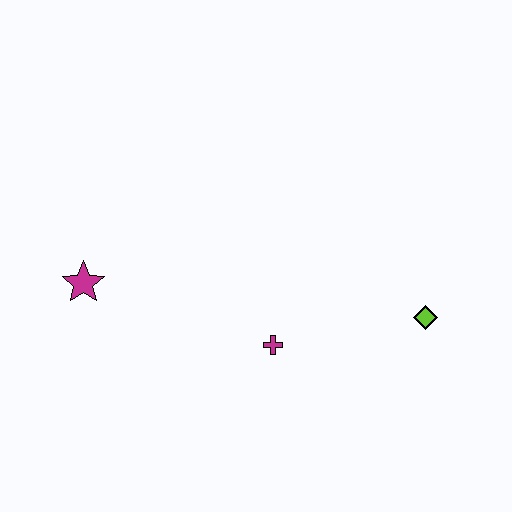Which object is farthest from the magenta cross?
The magenta star is farthest from the magenta cross.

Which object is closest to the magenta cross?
The lime diamond is closest to the magenta cross.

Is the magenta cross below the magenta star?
Yes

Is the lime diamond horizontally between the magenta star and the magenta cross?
No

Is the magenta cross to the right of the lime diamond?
No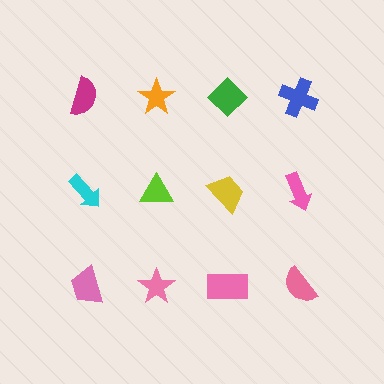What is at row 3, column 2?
A pink star.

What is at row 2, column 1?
A cyan arrow.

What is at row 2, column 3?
A yellow trapezoid.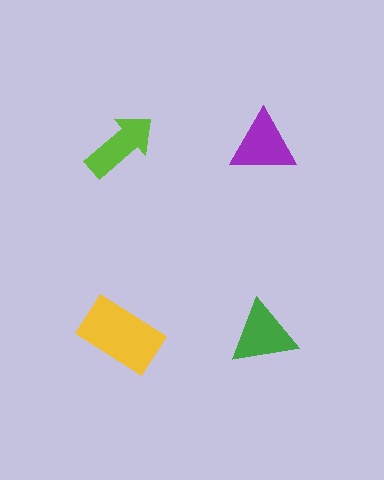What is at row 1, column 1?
A lime arrow.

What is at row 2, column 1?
A yellow rectangle.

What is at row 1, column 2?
A purple triangle.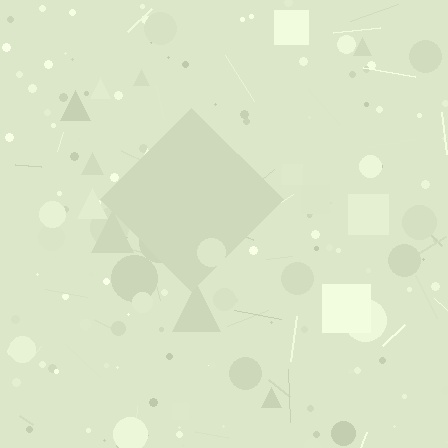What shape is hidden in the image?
A diamond is hidden in the image.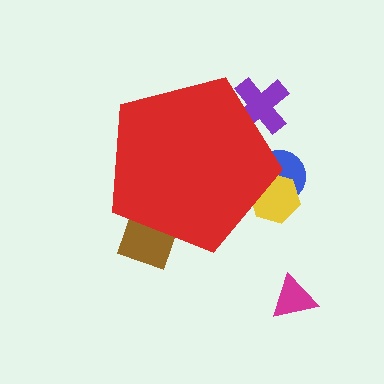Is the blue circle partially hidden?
Yes, the blue circle is partially hidden behind the red pentagon.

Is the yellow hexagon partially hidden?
Yes, the yellow hexagon is partially hidden behind the red pentagon.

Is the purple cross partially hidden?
Yes, the purple cross is partially hidden behind the red pentagon.